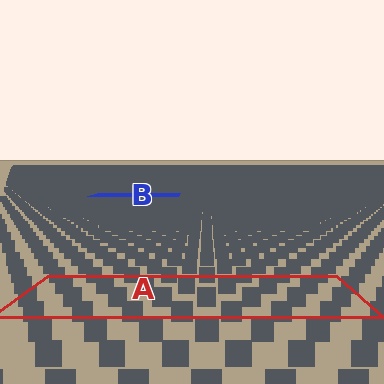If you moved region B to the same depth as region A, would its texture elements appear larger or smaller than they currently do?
They would appear larger. At a closer depth, the same texture elements are projected at a bigger on-screen size.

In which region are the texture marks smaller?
The texture marks are smaller in region B, because it is farther away.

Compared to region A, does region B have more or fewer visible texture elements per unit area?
Region B has more texture elements per unit area — they are packed more densely because it is farther away.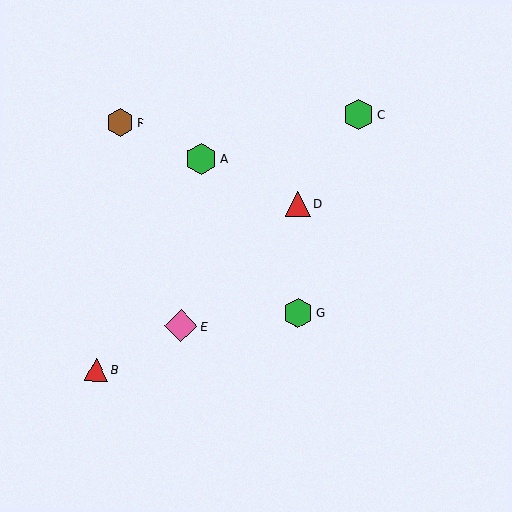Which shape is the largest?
The pink diamond (labeled E) is the largest.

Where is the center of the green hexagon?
The center of the green hexagon is at (358, 115).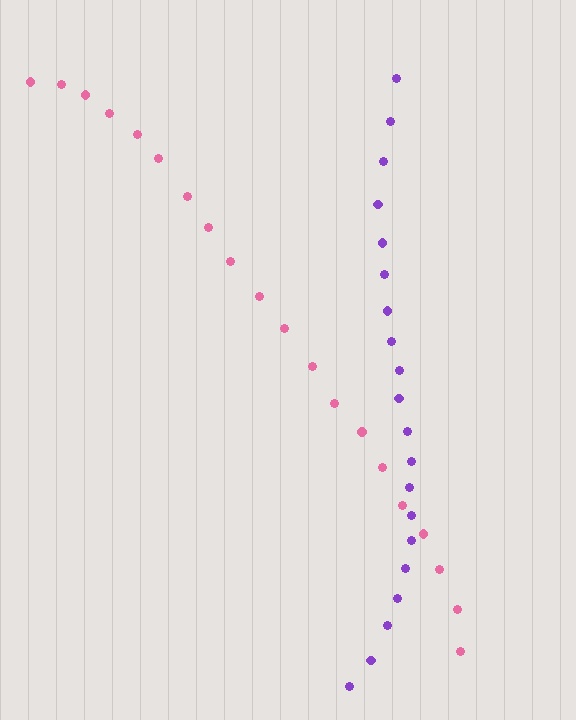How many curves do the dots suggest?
There are 2 distinct paths.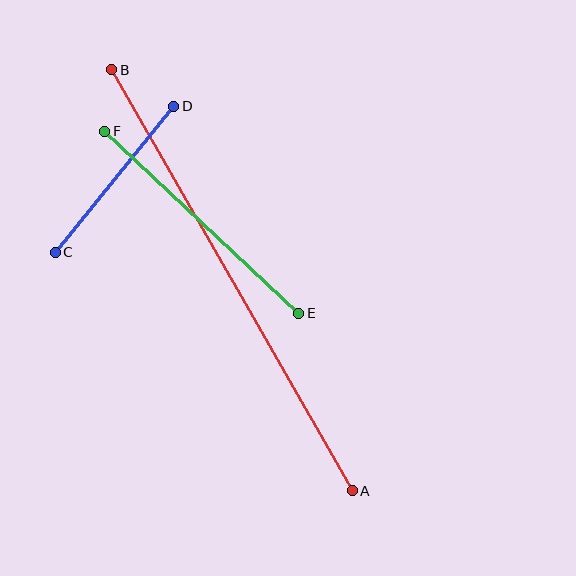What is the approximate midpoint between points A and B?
The midpoint is at approximately (232, 280) pixels.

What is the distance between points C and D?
The distance is approximately 188 pixels.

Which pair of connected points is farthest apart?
Points A and B are farthest apart.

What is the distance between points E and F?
The distance is approximately 266 pixels.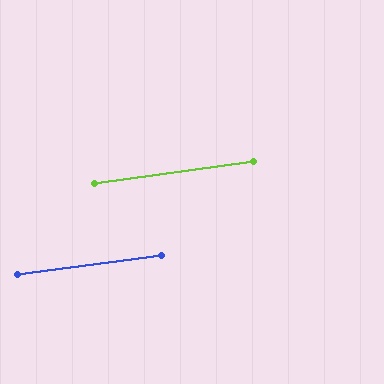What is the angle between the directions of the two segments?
Approximately 0 degrees.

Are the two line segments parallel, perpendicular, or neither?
Parallel — their directions differ by only 0.1°.